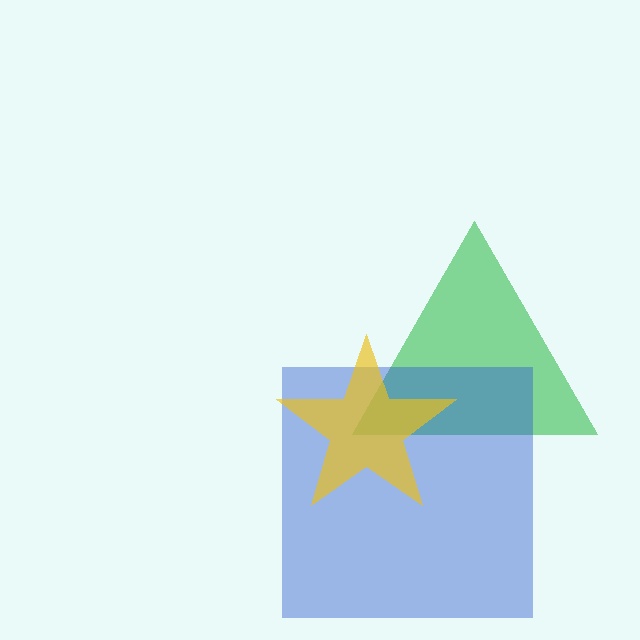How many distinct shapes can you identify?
There are 3 distinct shapes: a green triangle, a blue square, a yellow star.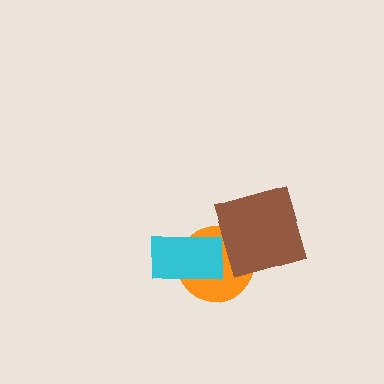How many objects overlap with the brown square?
1 object overlaps with the brown square.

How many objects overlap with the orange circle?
2 objects overlap with the orange circle.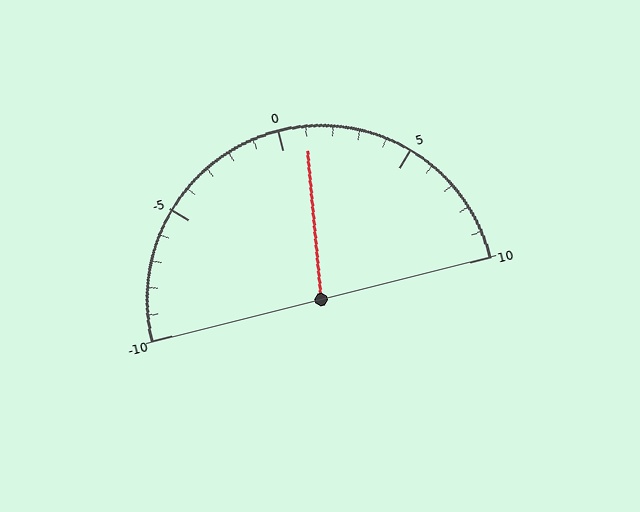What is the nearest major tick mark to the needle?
The nearest major tick mark is 0.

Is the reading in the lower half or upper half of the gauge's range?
The reading is in the upper half of the range (-10 to 10).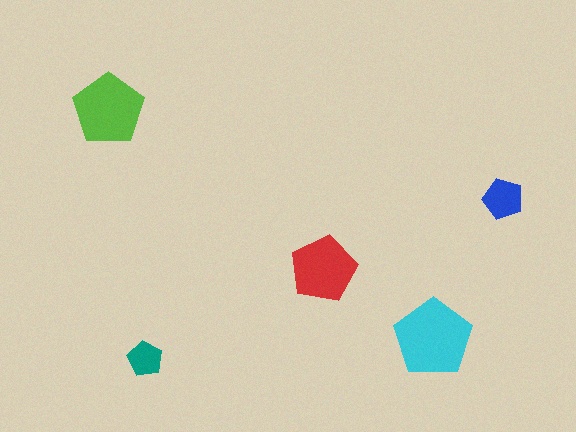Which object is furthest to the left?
The lime pentagon is leftmost.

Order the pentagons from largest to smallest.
the cyan one, the lime one, the red one, the blue one, the teal one.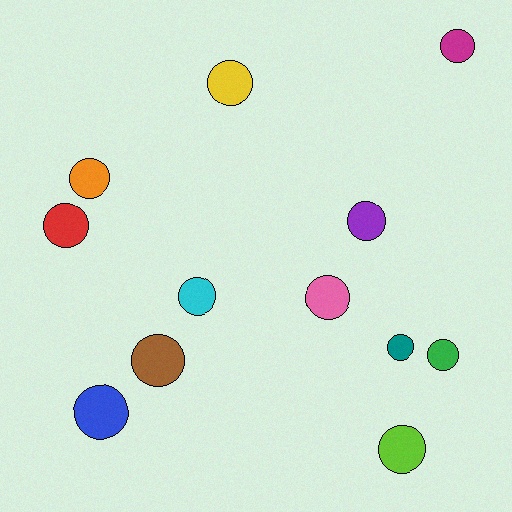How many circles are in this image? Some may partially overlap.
There are 12 circles.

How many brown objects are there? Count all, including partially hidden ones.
There is 1 brown object.